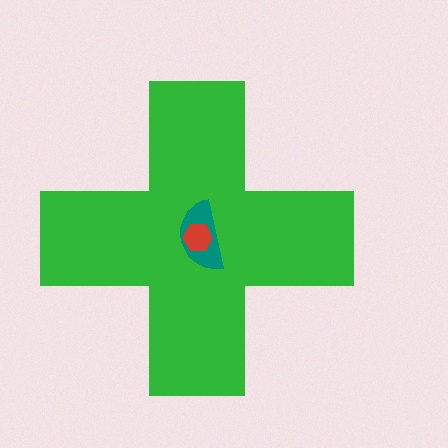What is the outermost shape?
The green cross.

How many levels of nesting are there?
3.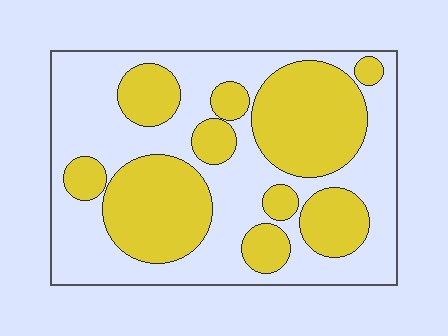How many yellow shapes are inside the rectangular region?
10.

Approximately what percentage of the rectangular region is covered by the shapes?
Approximately 45%.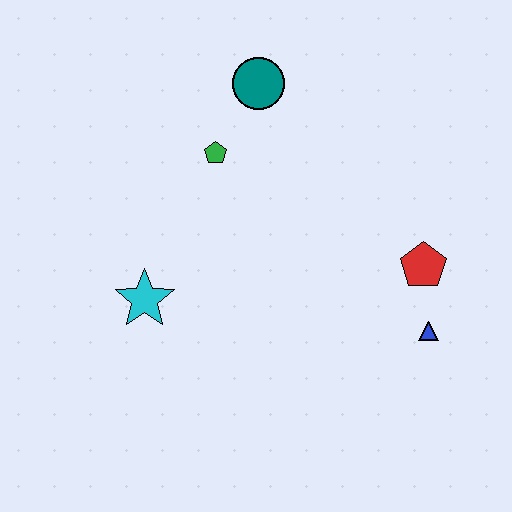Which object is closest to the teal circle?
The green pentagon is closest to the teal circle.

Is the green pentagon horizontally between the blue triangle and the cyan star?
Yes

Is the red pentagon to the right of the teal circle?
Yes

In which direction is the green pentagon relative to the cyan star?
The green pentagon is above the cyan star.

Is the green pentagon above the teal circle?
No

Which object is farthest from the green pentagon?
The blue triangle is farthest from the green pentagon.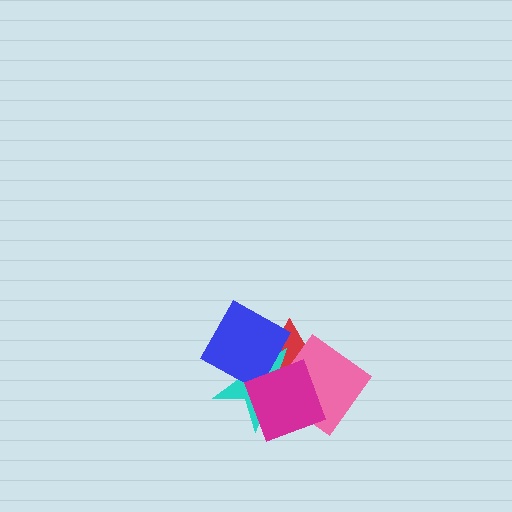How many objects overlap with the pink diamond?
3 objects overlap with the pink diamond.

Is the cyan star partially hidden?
Yes, it is partially covered by another shape.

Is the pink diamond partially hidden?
Yes, it is partially covered by another shape.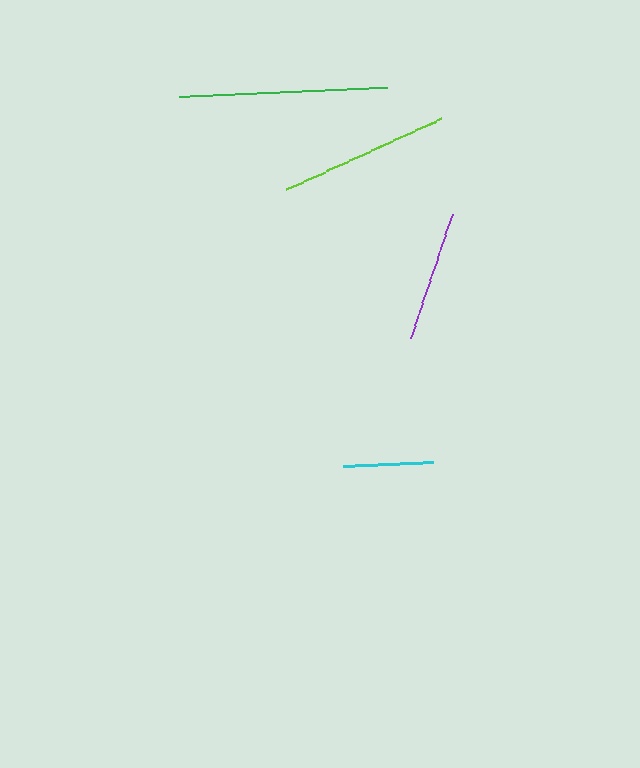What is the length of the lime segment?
The lime segment is approximately 170 pixels long.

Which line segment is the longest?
The green line is the longest at approximately 208 pixels.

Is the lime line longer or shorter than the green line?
The green line is longer than the lime line.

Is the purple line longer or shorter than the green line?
The green line is longer than the purple line.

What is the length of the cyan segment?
The cyan segment is approximately 89 pixels long.